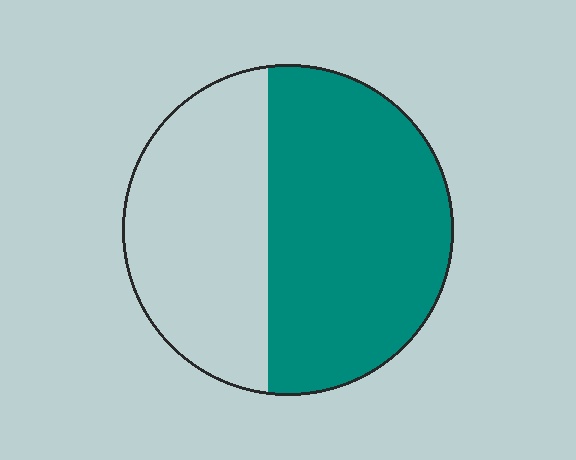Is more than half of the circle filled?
Yes.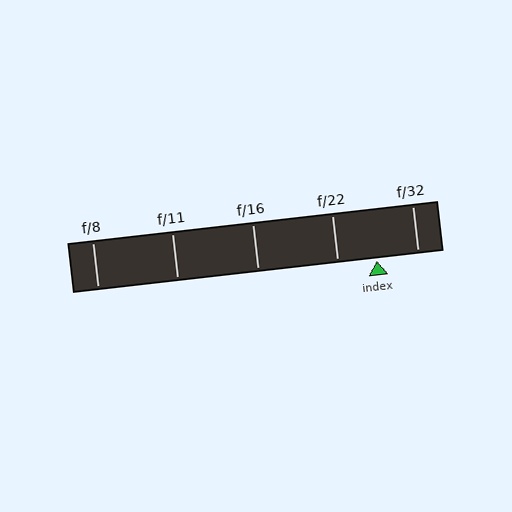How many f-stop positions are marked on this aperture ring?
There are 5 f-stop positions marked.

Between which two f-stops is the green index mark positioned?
The index mark is between f/22 and f/32.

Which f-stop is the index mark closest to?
The index mark is closest to f/22.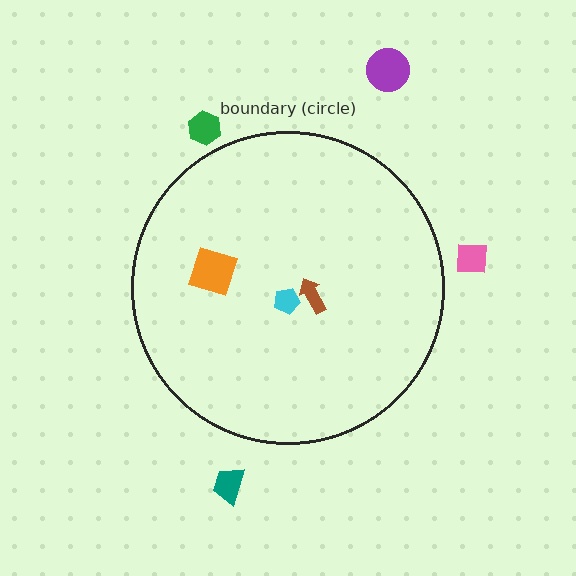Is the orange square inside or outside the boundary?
Inside.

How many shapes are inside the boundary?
3 inside, 4 outside.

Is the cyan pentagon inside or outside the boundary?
Inside.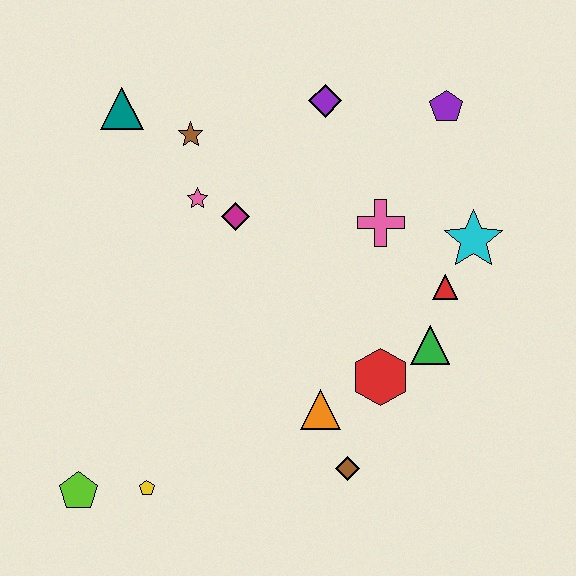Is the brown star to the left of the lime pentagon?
No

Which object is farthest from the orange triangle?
The teal triangle is farthest from the orange triangle.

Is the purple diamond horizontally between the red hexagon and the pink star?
Yes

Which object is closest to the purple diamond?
The purple pentagon is closest to the purple diamond.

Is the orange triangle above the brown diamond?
Yes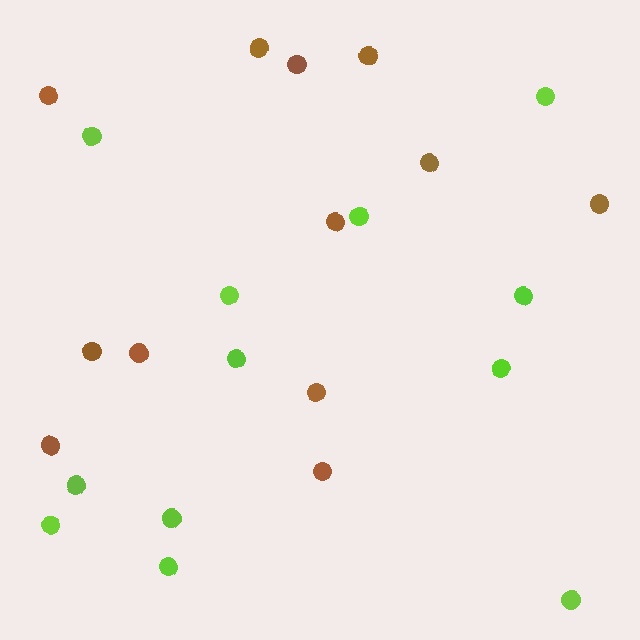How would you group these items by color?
There are 2 groups: one group of brown circles (12) and one group of lime circles (12).